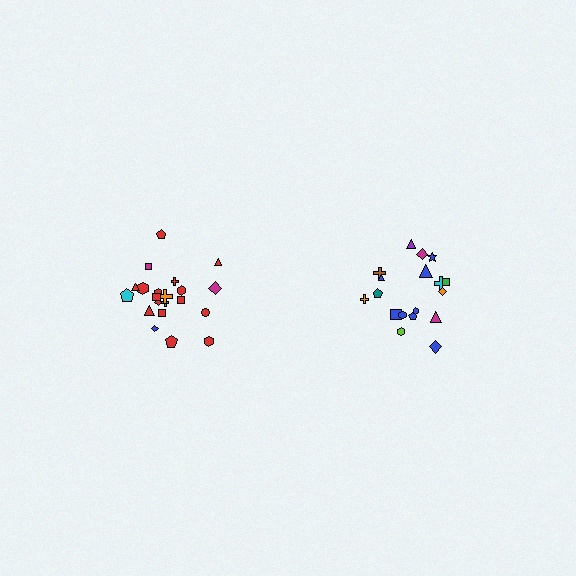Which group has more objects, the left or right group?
The left group.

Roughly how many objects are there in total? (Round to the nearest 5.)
Roughly 40 objects in total.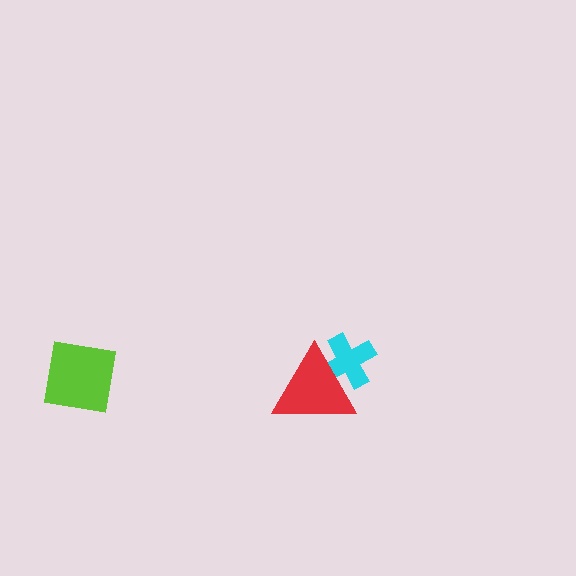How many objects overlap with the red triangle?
1 object overlaps with the red triangle.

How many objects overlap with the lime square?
0 objects overlap with the lime square.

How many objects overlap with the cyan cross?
1 object overlaps with the cyan cross.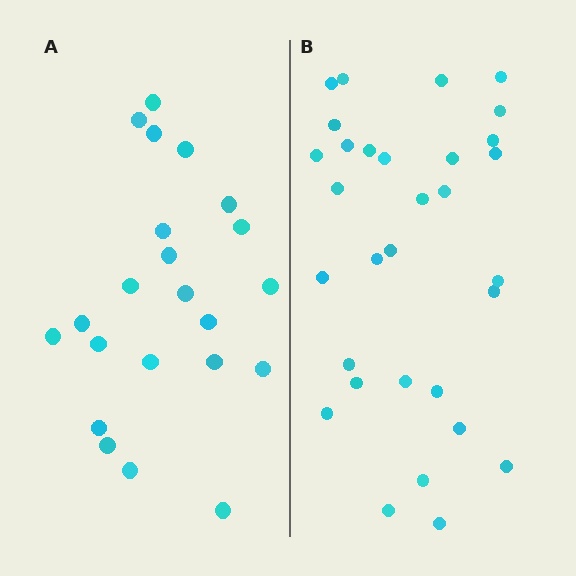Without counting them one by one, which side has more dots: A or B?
Region B (the right region) has more dots.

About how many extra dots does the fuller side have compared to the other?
Region B has roughly 8 or so more dots than region A.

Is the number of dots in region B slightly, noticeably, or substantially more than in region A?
Region B has noticeably more, but not dramatically so. The ratio is roughly 1.4 to 1.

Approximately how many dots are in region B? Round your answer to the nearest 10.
About 30 dots. (The exact count is 31, which rounds to 30.)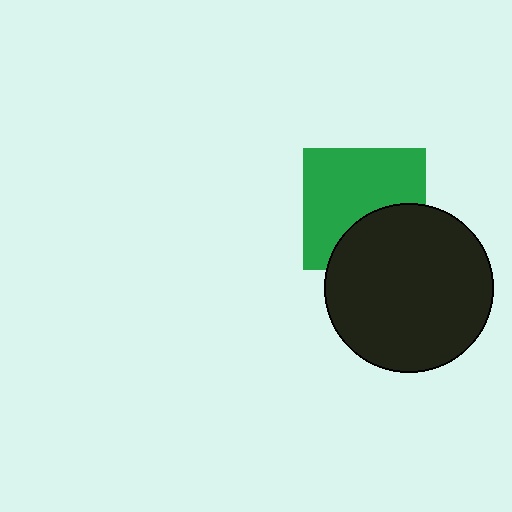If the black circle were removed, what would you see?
You would see the complete green square.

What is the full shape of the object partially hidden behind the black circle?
The partially hidden object is a green square.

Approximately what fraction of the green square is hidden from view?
Roughly 35% of the green square is hidden behind the black circle.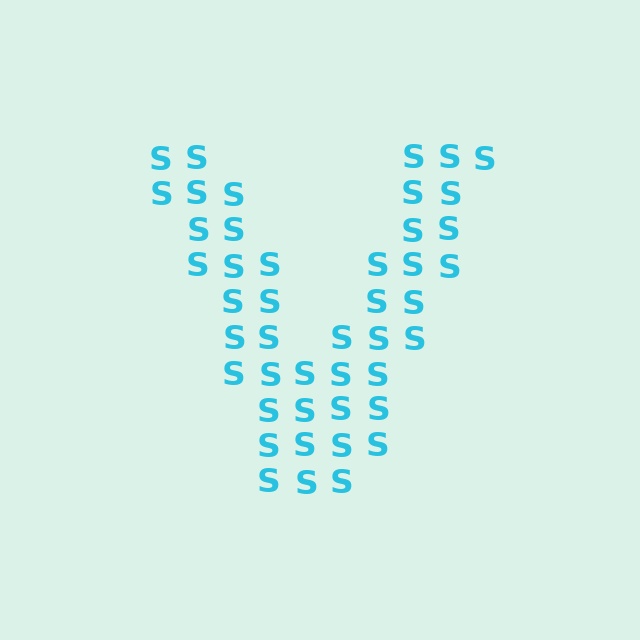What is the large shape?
The large shape is the letter V.